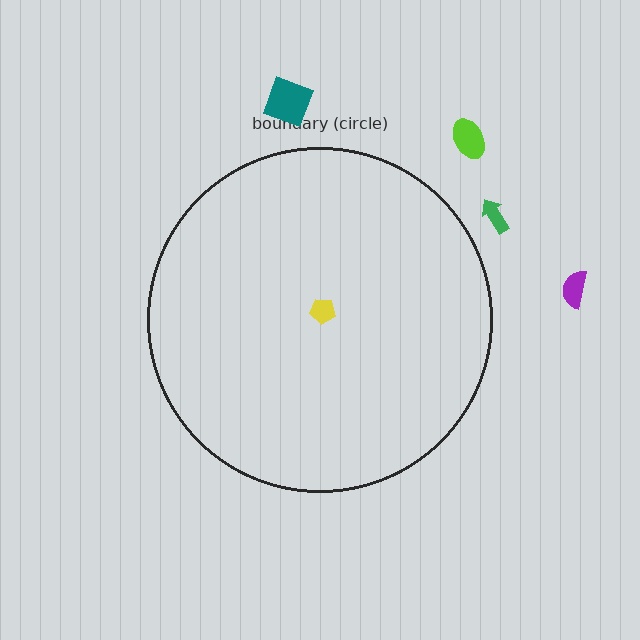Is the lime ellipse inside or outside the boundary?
Outside.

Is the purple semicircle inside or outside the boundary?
Outside.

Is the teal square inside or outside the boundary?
Outside.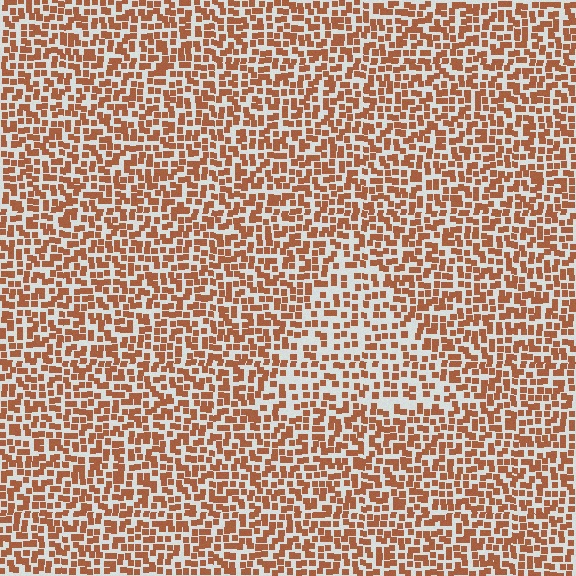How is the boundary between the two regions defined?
The boundary is defined by a change in element density (approximately 1.6x ratio). All elements are the same color, size, and shape.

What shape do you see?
I see a triangle.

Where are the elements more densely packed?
The elements are more densely packed outside the triangle boundary.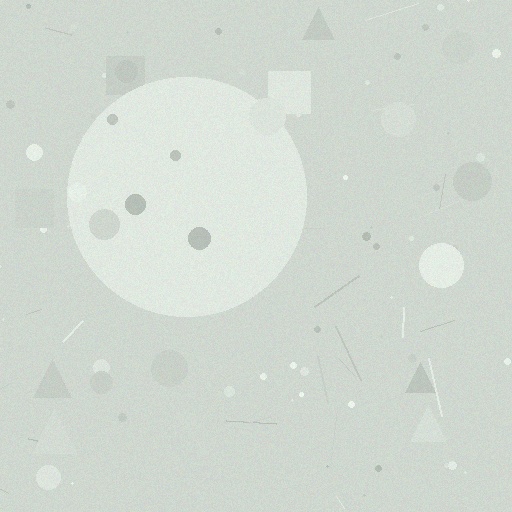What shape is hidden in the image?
A circle is hidden in the image.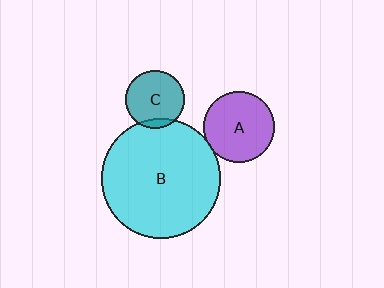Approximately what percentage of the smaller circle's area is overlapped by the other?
Approximately 5%.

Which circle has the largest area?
Circle B (cyan).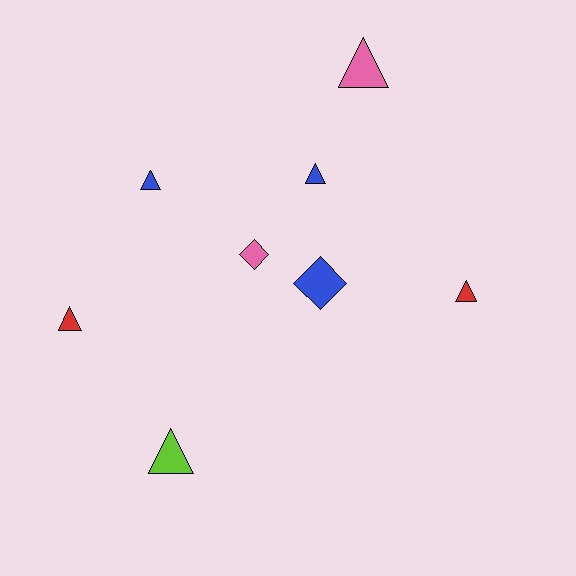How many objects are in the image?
There are 8 objects.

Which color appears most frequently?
Blue, with 3 objects.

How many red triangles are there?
There are 2 red triangles.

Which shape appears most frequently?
Triangle, with 6 objects.